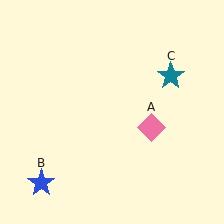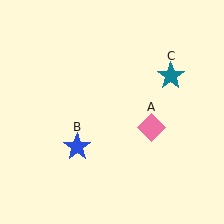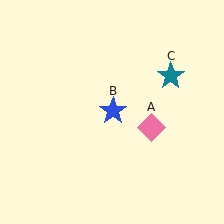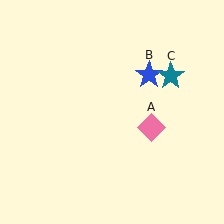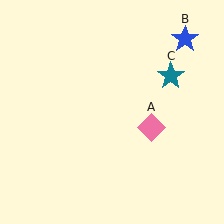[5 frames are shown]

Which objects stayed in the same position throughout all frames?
Pink diamond (object A) and teal star (object C) remained stationary.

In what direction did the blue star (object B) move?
The blue star (object B) moved up and to the right.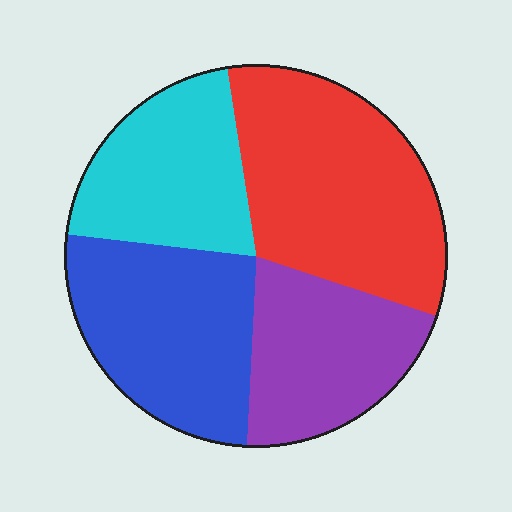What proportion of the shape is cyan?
Cyan takes up less than a quarter of the shape.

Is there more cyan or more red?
Red.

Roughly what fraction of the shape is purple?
Purple takes up about one fifth (1/5) of the shape.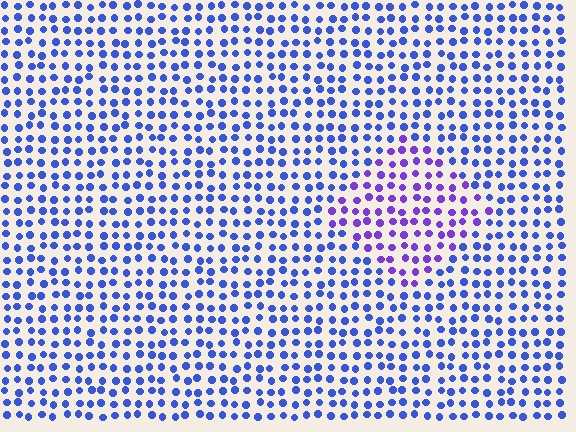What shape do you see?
I see a diamond.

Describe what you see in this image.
The image is filled with small blue elements in a uniform arrangement. A diamond-shaped region is visible where the elements are tinted to a slightly different hue, forming a subtle color boundary.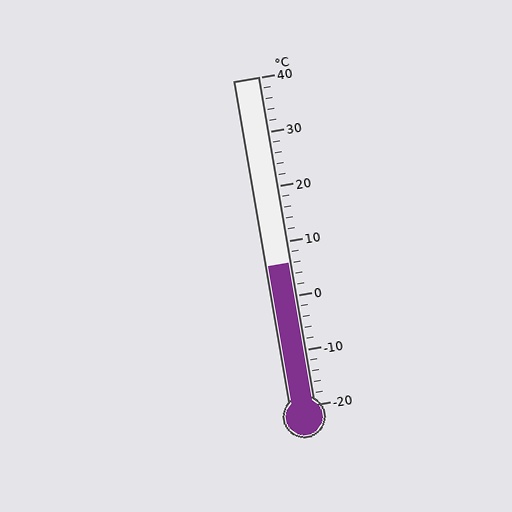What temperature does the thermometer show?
The thermometer shows approximately 6°C.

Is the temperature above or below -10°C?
The temperature is above -10°C.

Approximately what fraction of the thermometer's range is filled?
The thermometer is filled to approximately 45% of its range.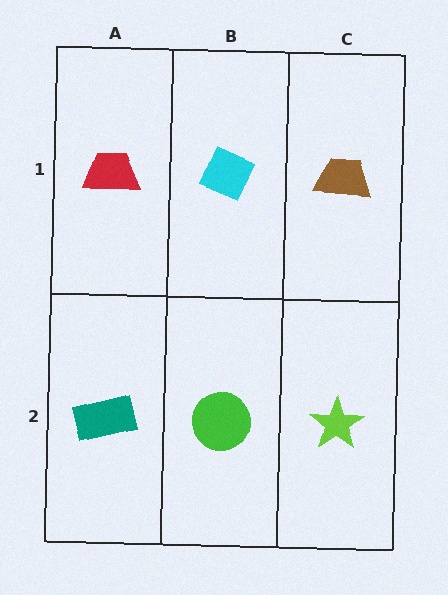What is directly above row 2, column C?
A brown trapezoid.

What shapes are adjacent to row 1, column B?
A green circle (row 2, column B), a red trapezoid (row 1, column A), a brown trapezoid (row 1, column C).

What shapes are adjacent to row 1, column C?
A lime star (row 2, column C), a cyan diamond (row 1, column B).